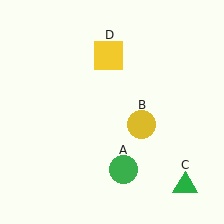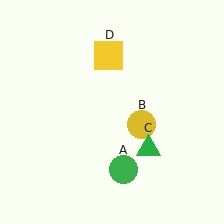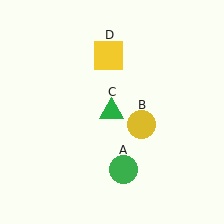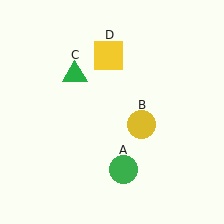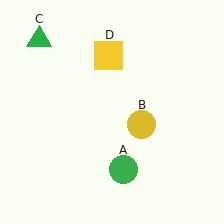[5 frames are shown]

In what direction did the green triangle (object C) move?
The green triangle (object C) moved up and to the left.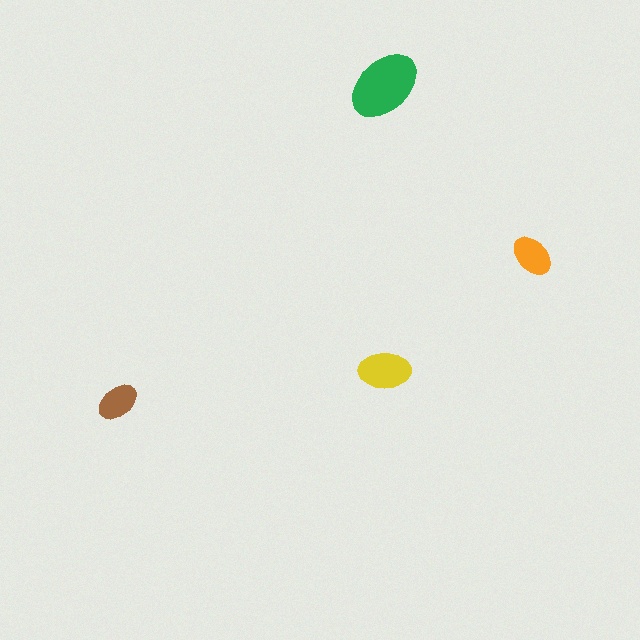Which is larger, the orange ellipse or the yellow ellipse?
The yellow one.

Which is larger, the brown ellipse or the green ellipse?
The green one.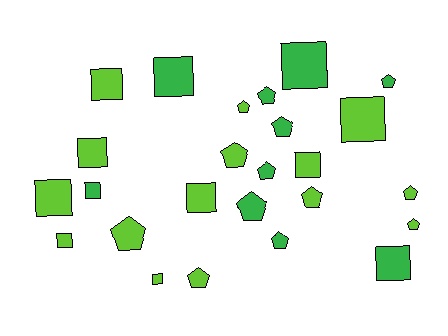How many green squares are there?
There are 4 green squares.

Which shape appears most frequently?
Pentagon, with 13 objects.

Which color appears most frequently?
Lime, with 15 objects.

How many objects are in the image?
There are 25 objects.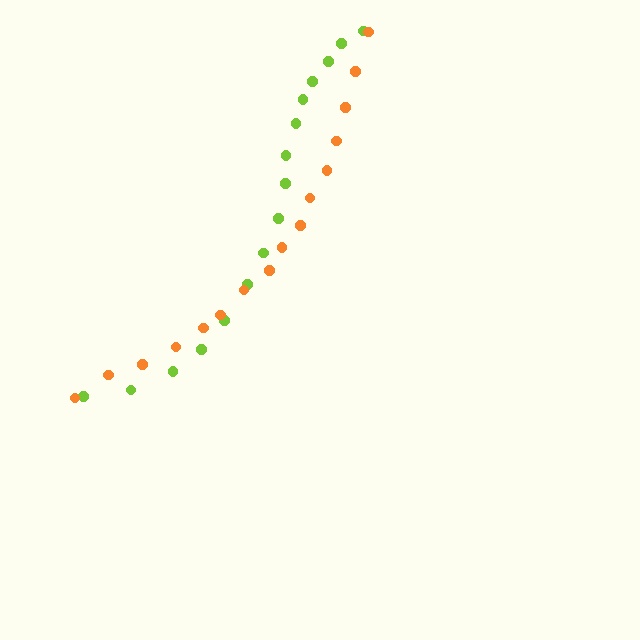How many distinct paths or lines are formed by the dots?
There are 2 distinct paths.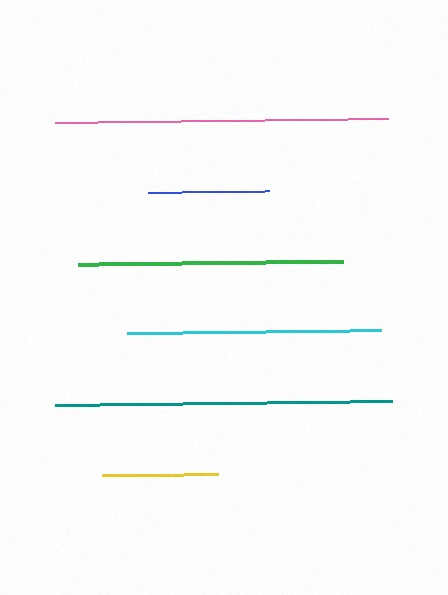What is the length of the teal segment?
The teal segment is approximately 337 pixels long.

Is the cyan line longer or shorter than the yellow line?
The cyan line is longer than the yellow line.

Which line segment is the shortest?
The yellow line is the shortest at approximately 116 pixels.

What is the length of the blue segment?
The blue segment is approximately 121 pixels long.